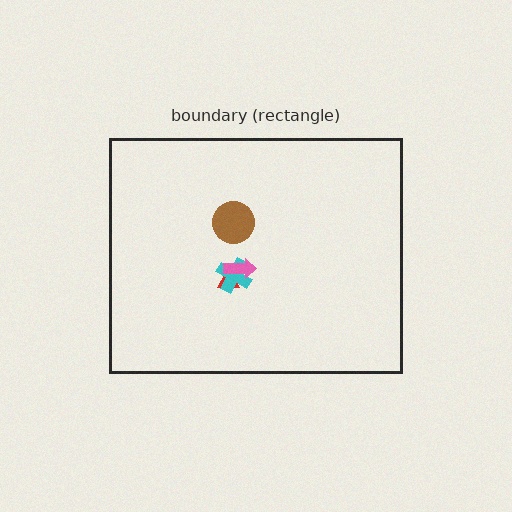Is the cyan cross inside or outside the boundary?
Inside.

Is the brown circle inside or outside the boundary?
Inside.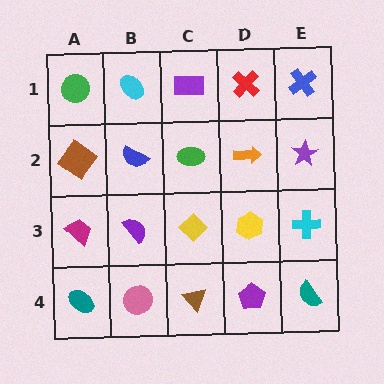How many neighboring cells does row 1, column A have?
2.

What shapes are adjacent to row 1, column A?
A brown diamond (row 2, column A), a cyan ellipse (row 1, column B).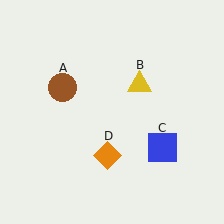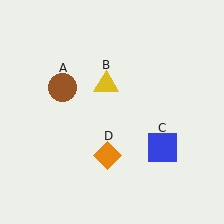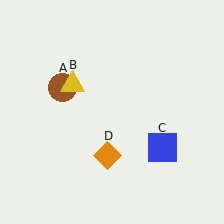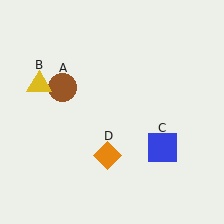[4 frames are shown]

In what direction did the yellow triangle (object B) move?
The yellow triangle (object B) moved left.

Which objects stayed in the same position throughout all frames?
Brown circle (object A) and blue square (object C) and orange diamond (object D) remained stationary.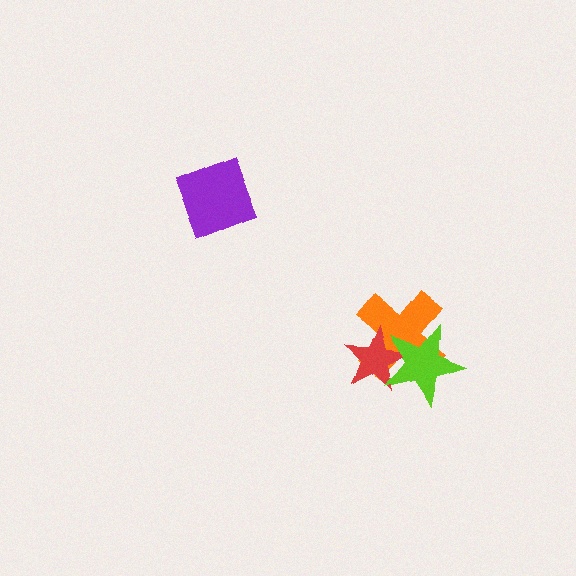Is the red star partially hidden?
Yes, it is partially covered by another shape.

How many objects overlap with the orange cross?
2 objects overlap with the orange cross.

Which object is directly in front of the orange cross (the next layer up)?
The red star is directly in front of the orange cross.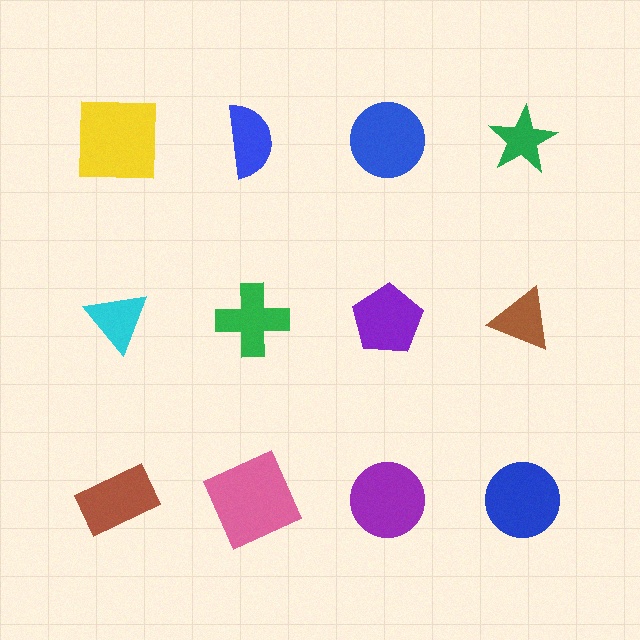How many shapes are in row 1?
4 shapes.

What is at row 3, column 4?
A blue circle.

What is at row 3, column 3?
A purple circle.